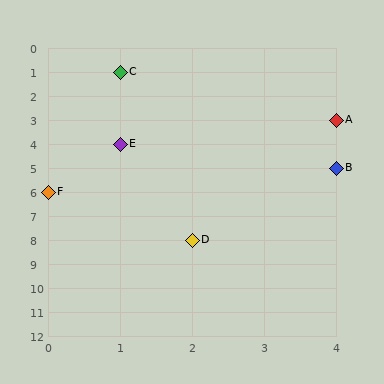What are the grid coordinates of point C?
Point C is at grid coordinates (1, 1).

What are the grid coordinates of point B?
Point B is at grid coordinates (4, 5).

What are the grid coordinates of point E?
Point E is at grid coordinates (1, 4).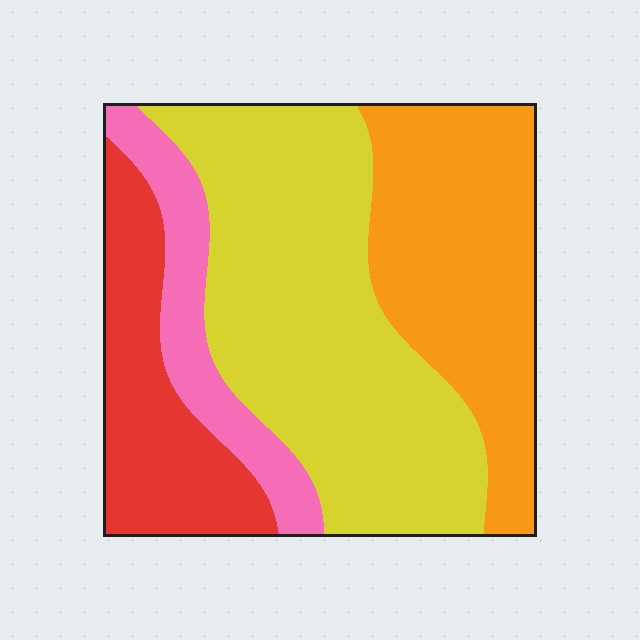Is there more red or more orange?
Orange.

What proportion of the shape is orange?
Orange covers 28% of the shape.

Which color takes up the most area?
Yellow, at roughly 45%.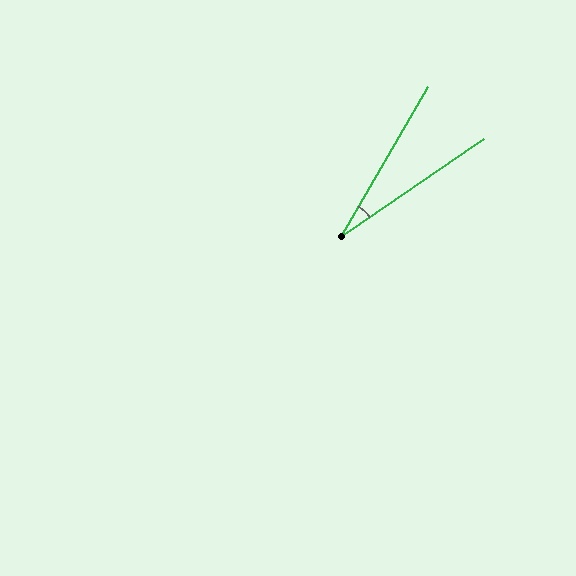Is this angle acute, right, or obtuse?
It is acute.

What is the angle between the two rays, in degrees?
Approximately 26 degrees.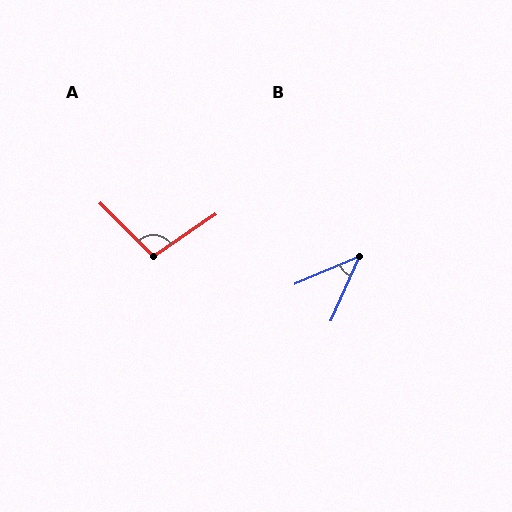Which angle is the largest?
A, at approximately 101 degrees.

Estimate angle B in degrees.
Approximately 43 degrees.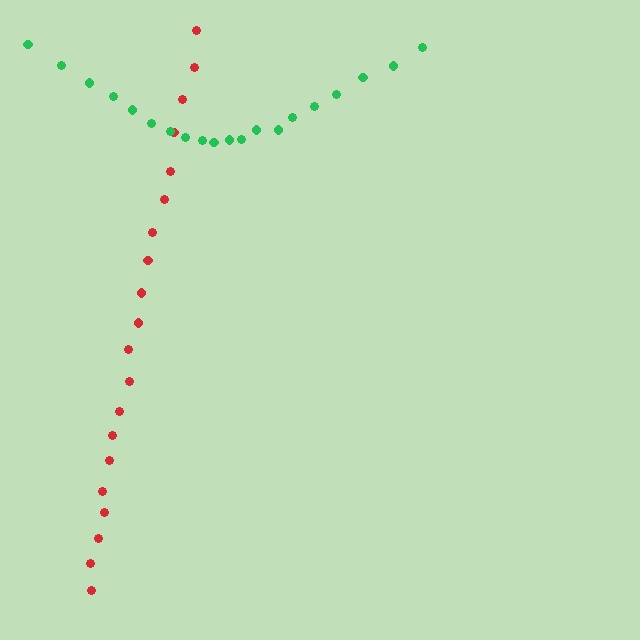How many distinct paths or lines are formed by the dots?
There are 2 distinct paths.